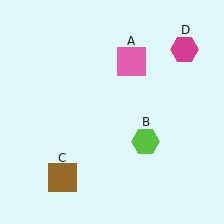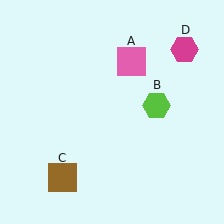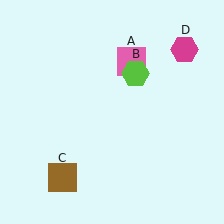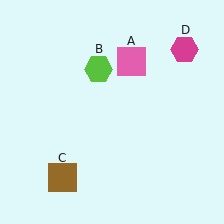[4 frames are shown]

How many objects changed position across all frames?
1 object changed position: lime hexagon (object B).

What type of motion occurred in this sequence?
The lime hexagon (object B) rotated counterclockwise around the center of the scene.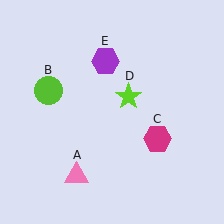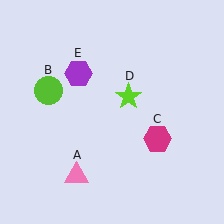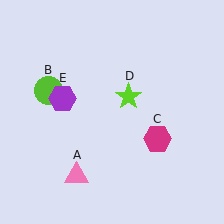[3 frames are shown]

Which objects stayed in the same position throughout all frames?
Pink triangle (object A) and lime circle (object B) and magenta hexagon (object C) and lime star (object D) remained stationary.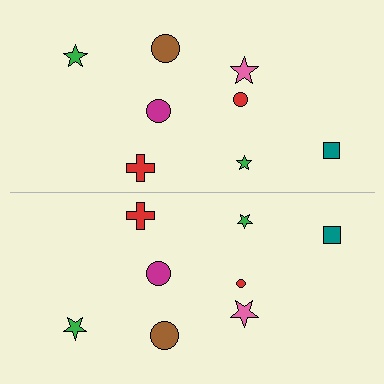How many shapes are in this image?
There are 16 shapes in this image.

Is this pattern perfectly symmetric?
No, the pattern is not perfectly symmetric. The red circle on the bottom side has a different size than its mirror counterpart.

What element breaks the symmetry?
The red circle on the bottom side has a different size than its mirror counterpart.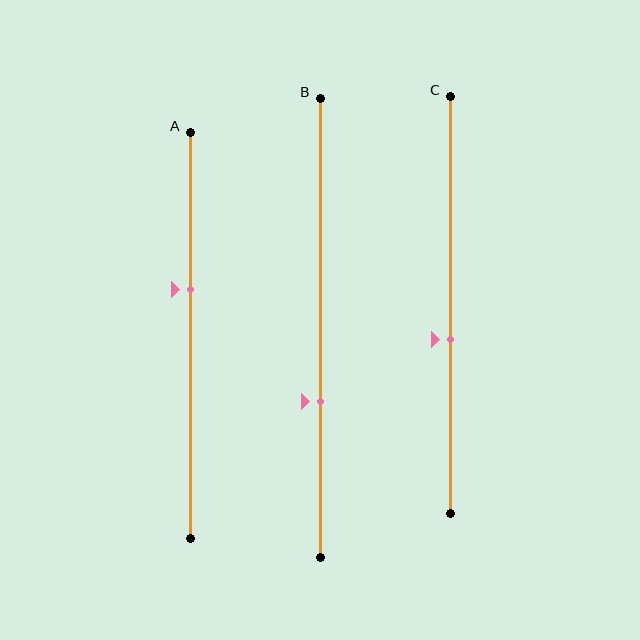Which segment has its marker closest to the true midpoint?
Segment C has its marker closest to the true midpoint.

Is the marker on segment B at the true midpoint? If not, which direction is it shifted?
No, the marker on segment B is shifted downward by about 16% of the segment length.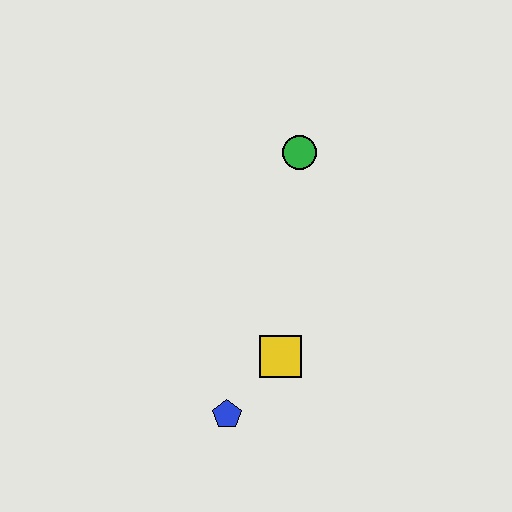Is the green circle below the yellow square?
No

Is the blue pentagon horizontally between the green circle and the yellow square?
No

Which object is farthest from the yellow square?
The green circle is farthest from the yellow square.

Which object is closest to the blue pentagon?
The yellow square is closest to the blue pentagon.